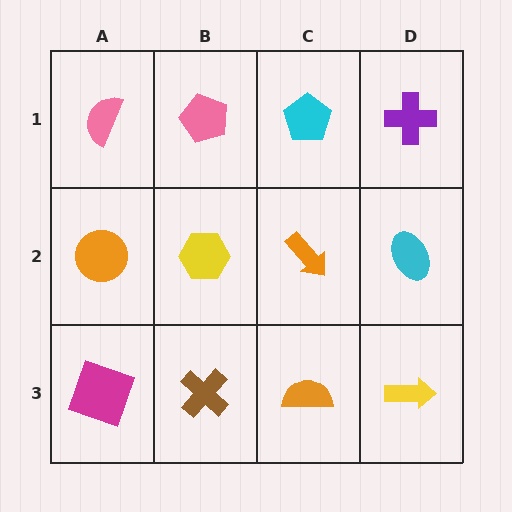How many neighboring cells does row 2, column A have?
3.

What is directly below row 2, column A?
A magenta square.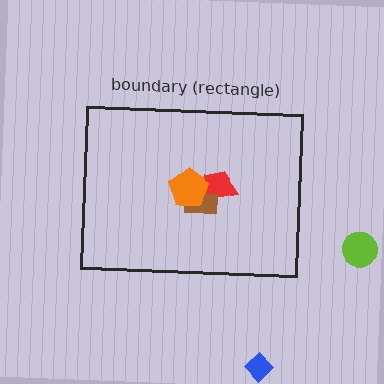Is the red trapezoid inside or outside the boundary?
Inside.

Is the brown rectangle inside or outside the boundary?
Inside.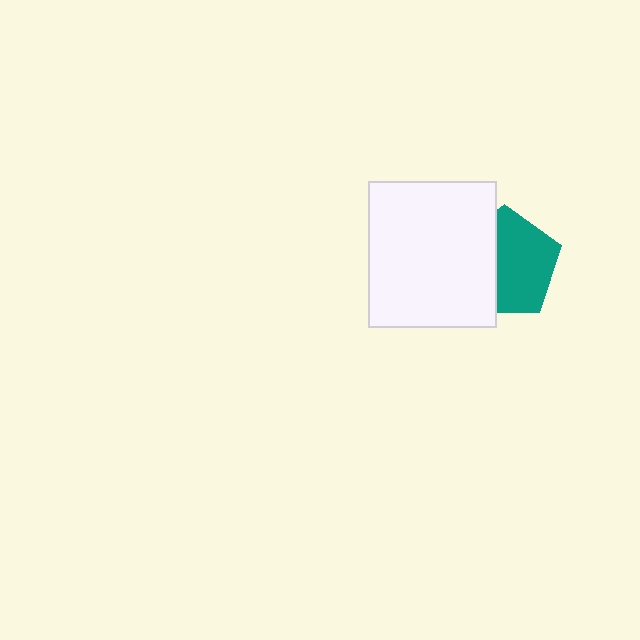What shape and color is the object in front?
The object in front is a white rectangle.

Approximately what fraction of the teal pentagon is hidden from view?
Roughly 41% of the teal pentagon is hidden behind the white rectangle.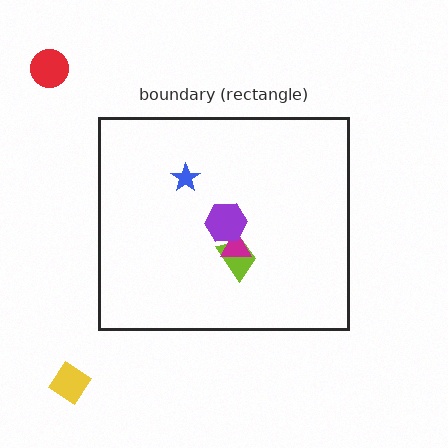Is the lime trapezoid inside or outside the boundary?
Inside.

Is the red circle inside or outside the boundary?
Outside.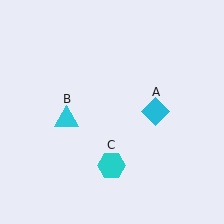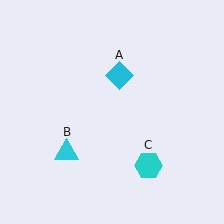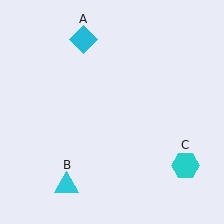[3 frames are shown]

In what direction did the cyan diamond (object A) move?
The cyan diamond (object A) moved up and to the left.